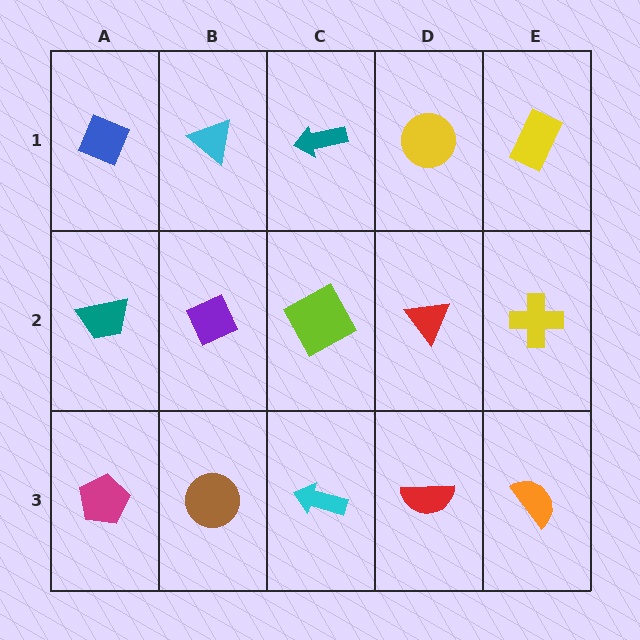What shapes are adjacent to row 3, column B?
A purple diamond (row 2, column B), a magenta pentagon (row 3, column A), a cyan arrow (row 3, column C).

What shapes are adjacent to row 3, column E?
A yellow cross (row 2, column E), a red semicircle (row 3, column D).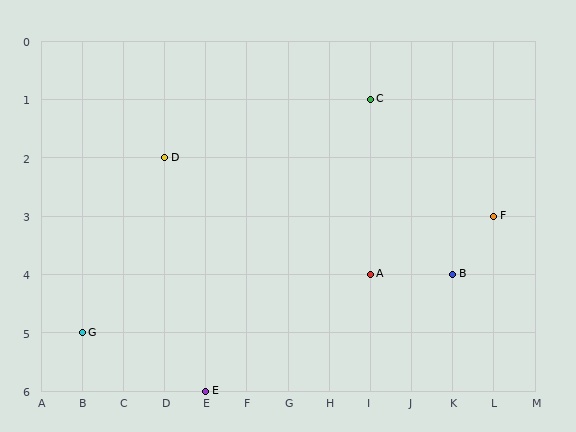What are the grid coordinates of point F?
Point F is at grid coordinates (L, 3).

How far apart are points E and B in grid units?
Points E and B are 6 columns and 2 rows apart (about 6.3 grid units diagonally).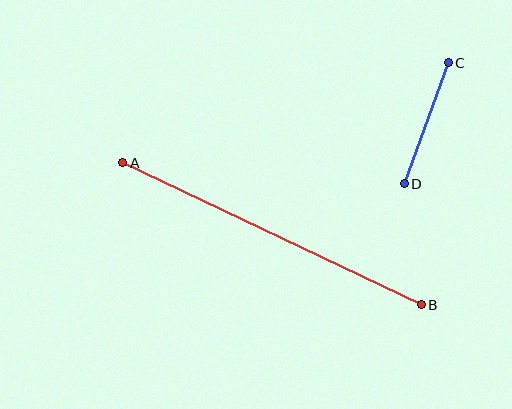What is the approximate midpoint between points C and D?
The midpoint is at approximately (426, 123) pixels.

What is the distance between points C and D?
The distance is approximately 129 pixels.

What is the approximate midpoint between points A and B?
The midpoint is at approximately (272, 234) pixels.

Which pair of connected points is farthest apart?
Points A and B are farthest apart.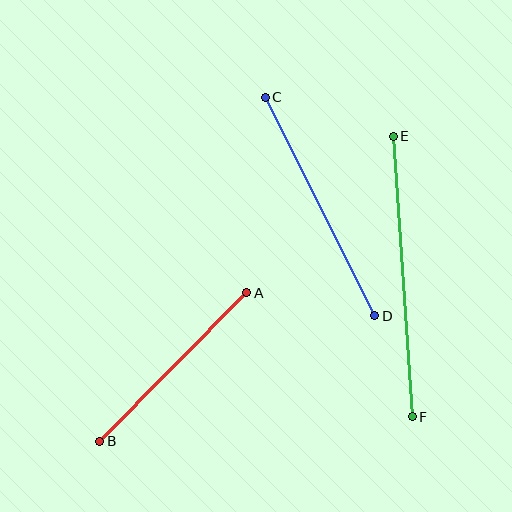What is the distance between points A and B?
The distance is approximately 209 pixels.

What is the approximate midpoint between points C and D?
The midpoint is at approximately (320, 207) pixels.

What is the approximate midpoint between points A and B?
The midpoint is at approximately (173, 367) pixels.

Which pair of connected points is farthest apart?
Points E and F are farthest apart.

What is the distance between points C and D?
The distance is approximately 244 pixels.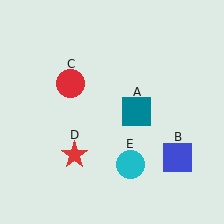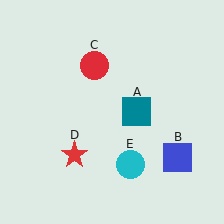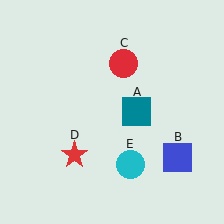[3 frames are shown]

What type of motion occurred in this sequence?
The red circle (object C) rotated clockwise around the center of the scene.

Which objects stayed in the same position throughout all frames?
Teal square (object A) and blue square (object B) and red star (object D) and cyan circle (object E) remained stationary.